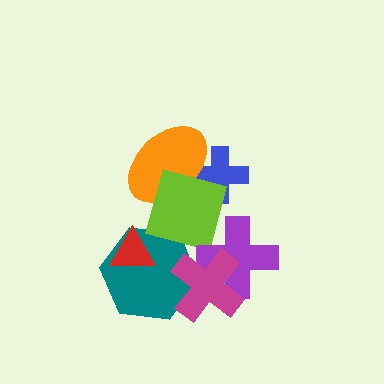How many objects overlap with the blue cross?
2 objects overlap with the blue cross.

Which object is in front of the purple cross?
The magenta cross is in front of the purple cross.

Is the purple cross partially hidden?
Yes, it is partially covered by another shape.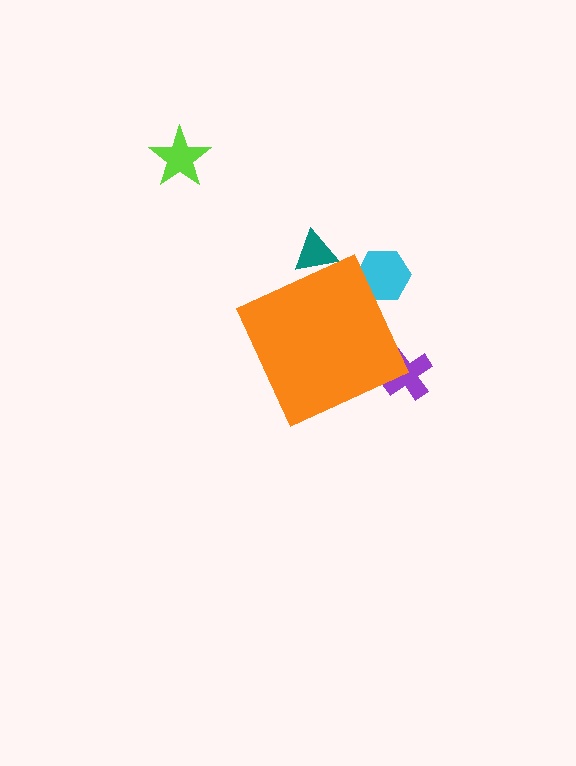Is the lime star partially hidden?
No, the lime star is fully visible.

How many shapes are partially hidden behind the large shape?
3 shapes are partially hidden.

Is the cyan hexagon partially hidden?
Yes, the cyan hexagon is partially hidden behind the orange diamond.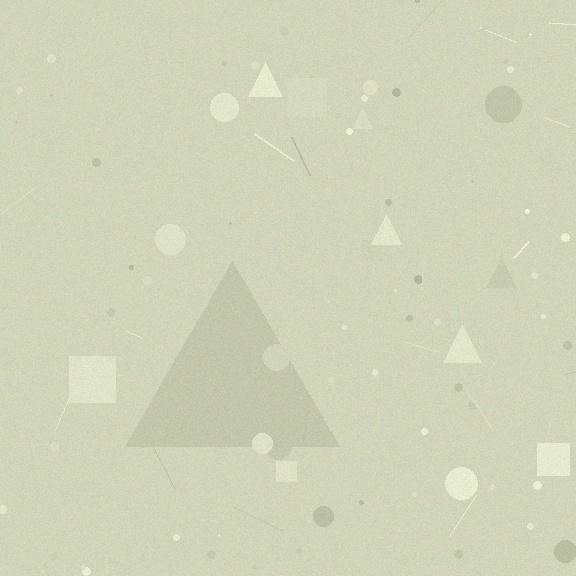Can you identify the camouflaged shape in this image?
The camouflaged shape is a triangle.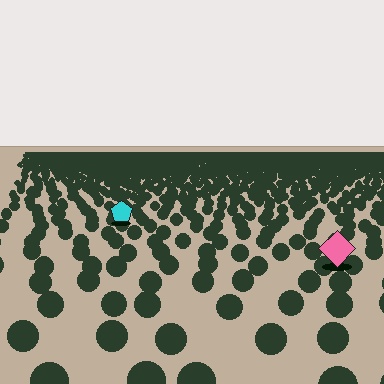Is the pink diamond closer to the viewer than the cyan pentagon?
Yes. The pink diamond is closer — you can tell from the texture gradient: the ground texture is coarser near it.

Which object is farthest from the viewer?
The cyan pentagon is farthest from the viewer. It appears smaller and the ground texture around it is denser.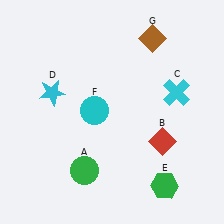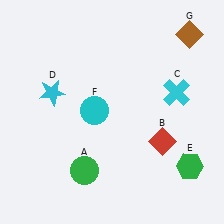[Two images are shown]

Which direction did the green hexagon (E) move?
The green hexagon (E) moved right.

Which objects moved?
The objects that moved are: the green hexagon (E), the brown diamond (G).